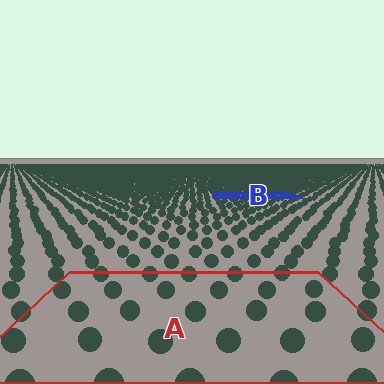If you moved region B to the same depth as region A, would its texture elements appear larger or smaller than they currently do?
They would appear larger. At a closer depth, the same texture elements are projected at a bigger on-screen size.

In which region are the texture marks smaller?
The texture marks are smaller in region B, because it is farther away.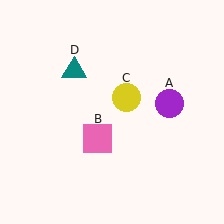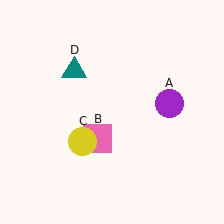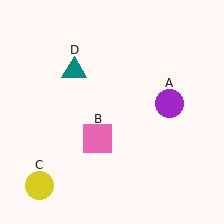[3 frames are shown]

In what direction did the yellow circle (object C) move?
The yellow circle (object C) moved down and to the left.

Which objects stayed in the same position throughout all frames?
Purple circle (object A) and pink square (object B) and teal triangle (object D) remained stationary.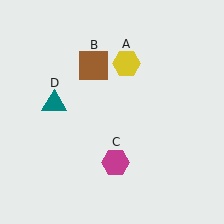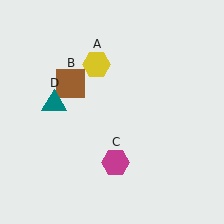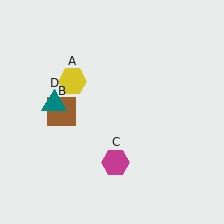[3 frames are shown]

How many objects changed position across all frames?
2 objects changed position: yellow hexagon (object A), brown square (object B).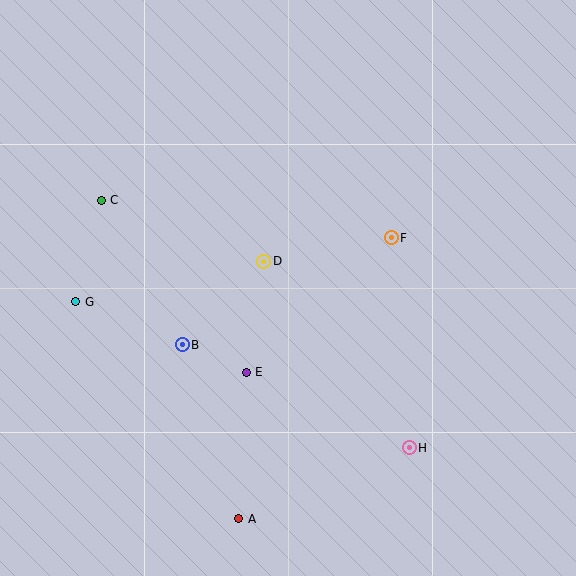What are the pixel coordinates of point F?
Point F is at (391, 238).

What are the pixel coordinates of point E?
Point E is at (246, 372).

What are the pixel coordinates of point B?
Point B is at (182, 345).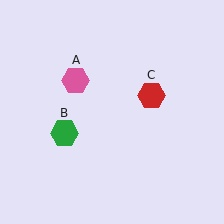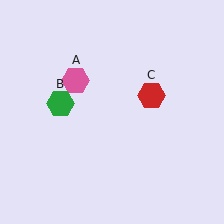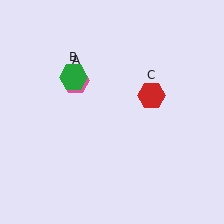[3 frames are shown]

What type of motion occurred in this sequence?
The green hexagon (object B) rotated clockwise around the center of the scene.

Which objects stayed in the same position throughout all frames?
Pink hexagon (object A) and red hexagon (object C) remained stationary.